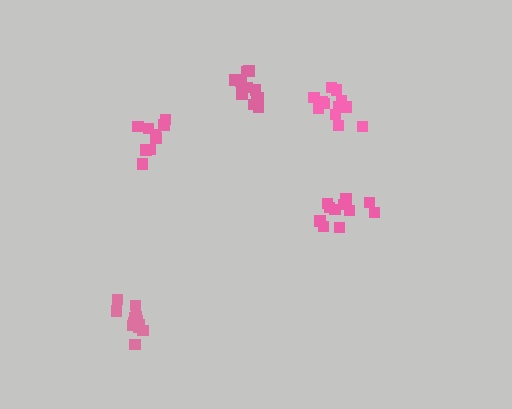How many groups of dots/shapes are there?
There are 5 groups.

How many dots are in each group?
Group 1: 10 dots, Group 2: 13 dots, Group 3: 12 dots, Group 4: 12 dots, Group 5: 12 dots (59 total).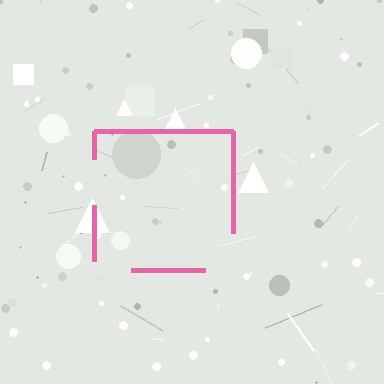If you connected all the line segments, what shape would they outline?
They would outline a square.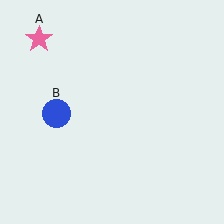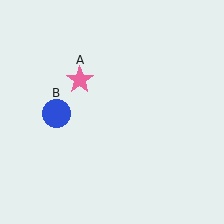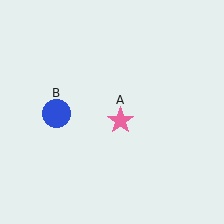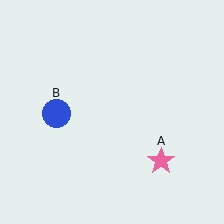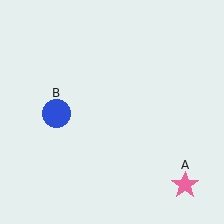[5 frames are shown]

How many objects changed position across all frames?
1 object changed position: pink star (object A).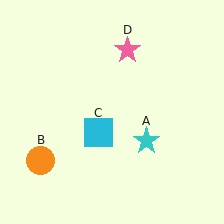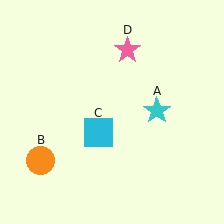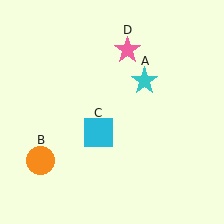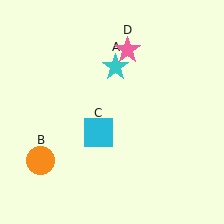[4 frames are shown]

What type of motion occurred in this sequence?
The cyan star (object A) rotated counterclockwise around the center of the scene.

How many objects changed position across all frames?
1 object changed position: cyan star (object A).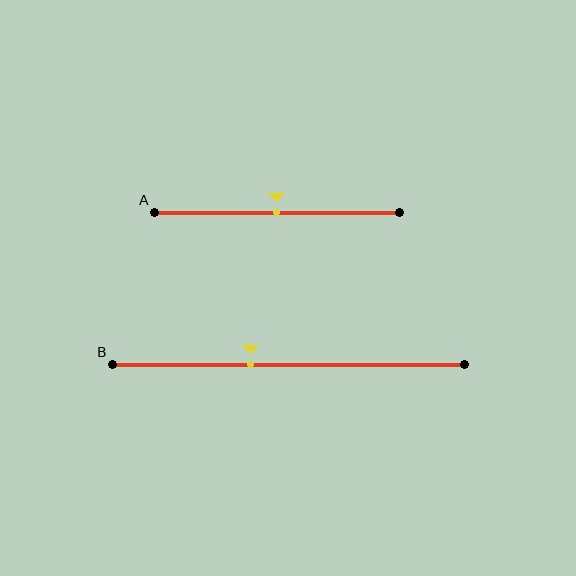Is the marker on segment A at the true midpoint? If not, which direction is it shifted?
Yes, the marker on segment A is at the true midpoint.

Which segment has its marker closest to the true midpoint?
Segment A has its marker closest to the true midpoint.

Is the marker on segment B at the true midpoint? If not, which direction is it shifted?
No, the marker on segment B is shifted to the left by about 11% of the segment length.